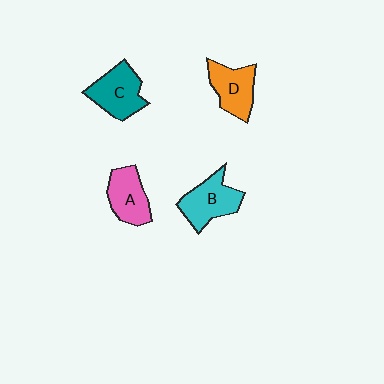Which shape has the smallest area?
Shape A (pink).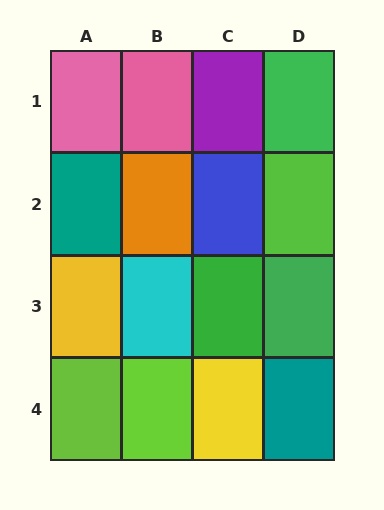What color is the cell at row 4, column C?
Yellow.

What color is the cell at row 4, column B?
Lime.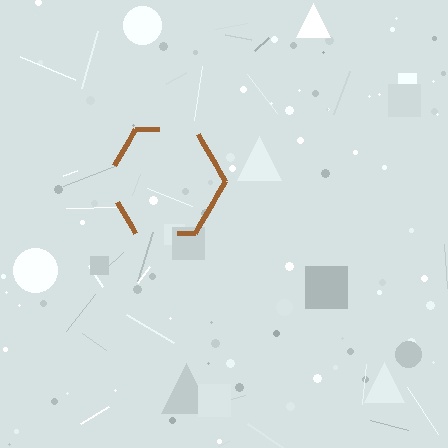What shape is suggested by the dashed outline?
The dashed outline suggests a hexagon.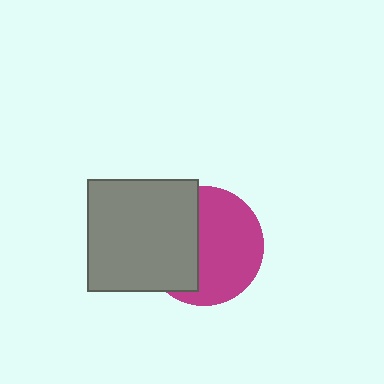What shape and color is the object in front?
The object in front is a gray square.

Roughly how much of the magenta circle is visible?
About half of it is visible (roughly 58%).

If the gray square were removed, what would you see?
You would see the complete magenta circle.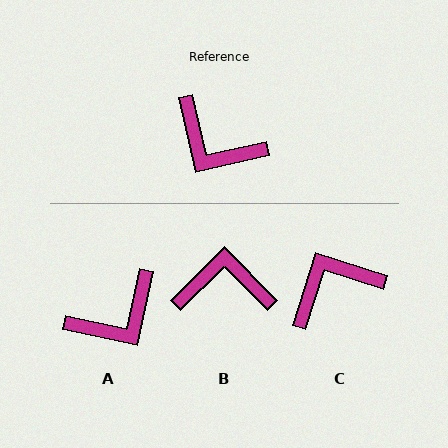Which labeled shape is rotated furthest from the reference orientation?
B, about 148 degrees away.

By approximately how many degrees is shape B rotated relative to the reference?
Approximately 148 degrees clockwise.